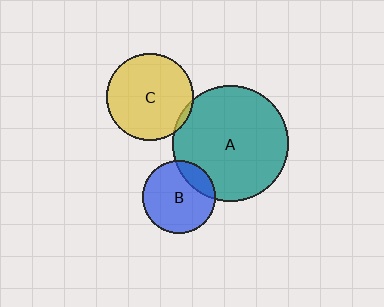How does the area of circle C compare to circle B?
Approximately 1.4 times.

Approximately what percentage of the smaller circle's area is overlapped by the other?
Approximately 20%.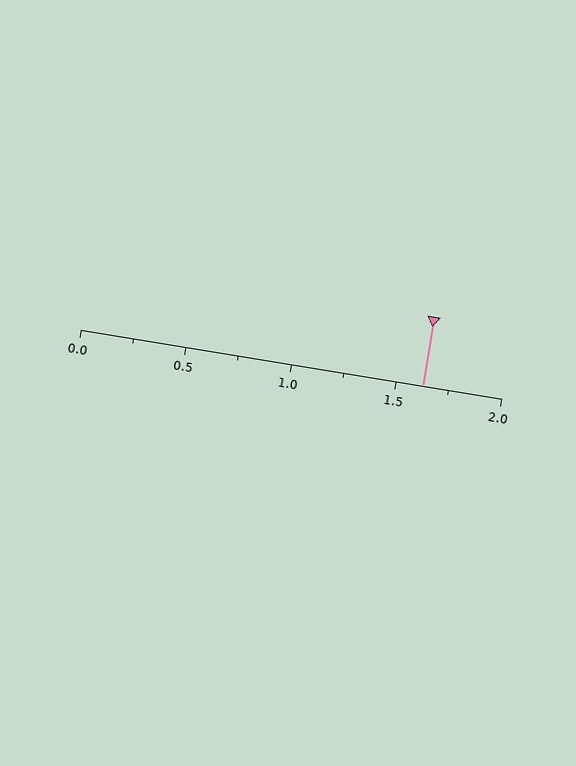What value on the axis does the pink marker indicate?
The marker indicates approximately 1.62.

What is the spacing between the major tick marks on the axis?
The major ticks are spaced 0.5 apart.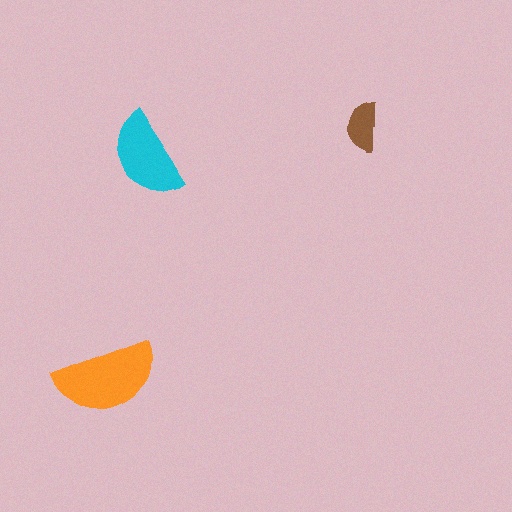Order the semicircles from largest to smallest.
the orange one, the cyan one, the brown one.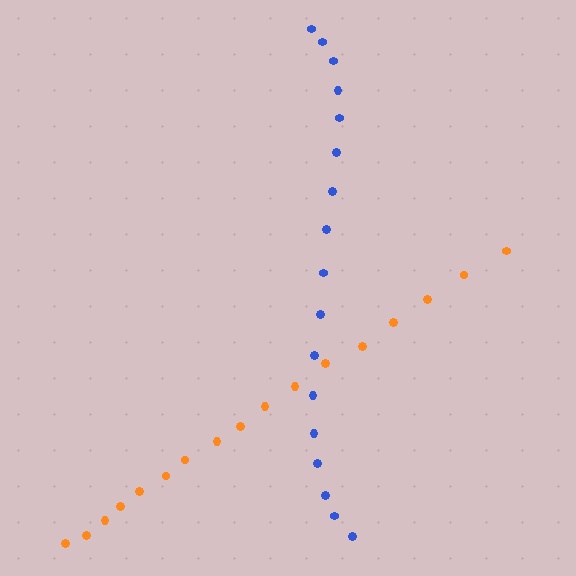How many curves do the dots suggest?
There are 2 distinct paths.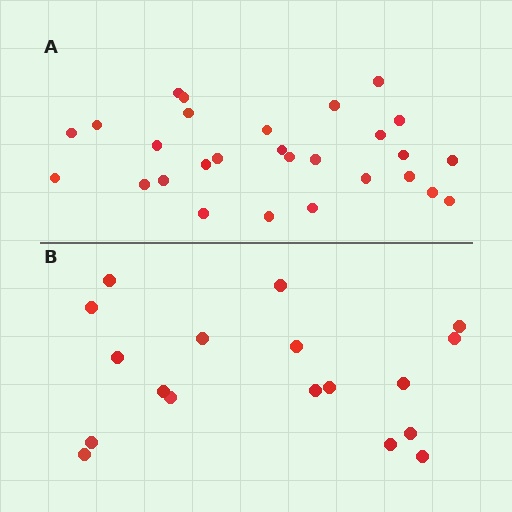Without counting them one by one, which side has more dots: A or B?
Region A (the top region) has more dots.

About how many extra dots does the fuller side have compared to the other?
Region A has roughly 10 or so more dots than region B.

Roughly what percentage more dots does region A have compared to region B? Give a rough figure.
About 55% more.